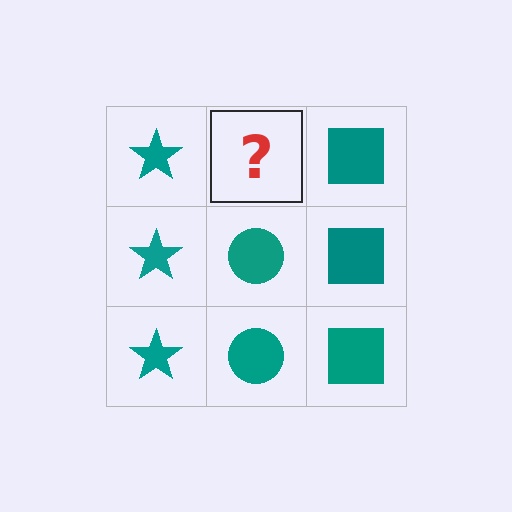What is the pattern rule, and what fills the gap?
The rule is that each column has a consistent shape. The gap should be filled with a teal circle.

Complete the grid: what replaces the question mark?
The question mark should be replaced with a teal circle.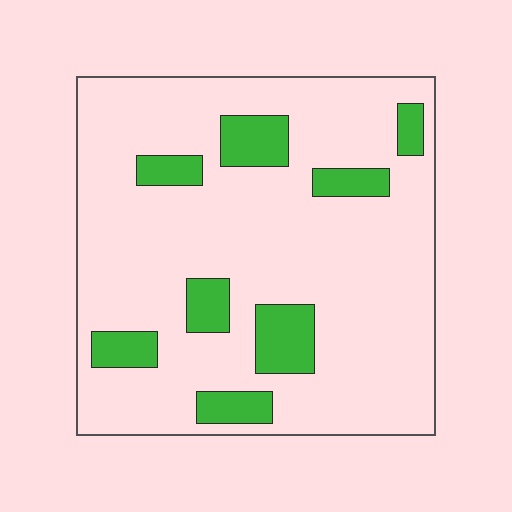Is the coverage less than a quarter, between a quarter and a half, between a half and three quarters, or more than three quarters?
Less than a quarter.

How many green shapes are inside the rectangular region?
8.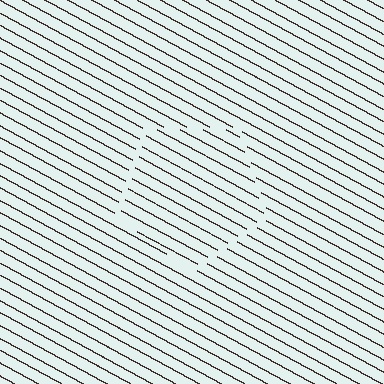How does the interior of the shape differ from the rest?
The interior of the shape contains the same grating, shifted by half a period — the contour is defined by the phase discontinuity where line-ends from the inner and outer gratings abut.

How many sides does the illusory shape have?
5 sides — the line-ends trace a pentagon.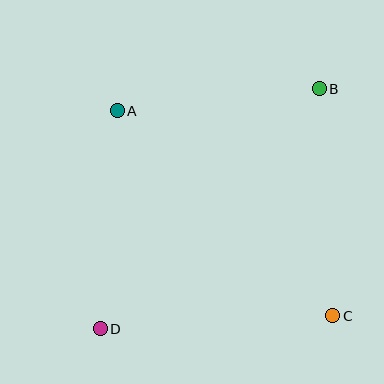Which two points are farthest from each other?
Points B and D are farthest from each other.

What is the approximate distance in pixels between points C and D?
The distance between C and D is approximately 233 pixels.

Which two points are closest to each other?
Points A and B are closest to each other.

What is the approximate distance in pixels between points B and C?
The distance between B and C is approximately 228 pixels.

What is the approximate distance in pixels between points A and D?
The distance between A and D is approximately 219 pixels.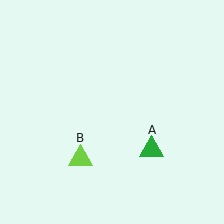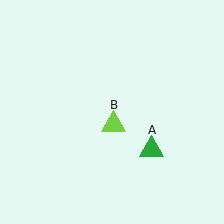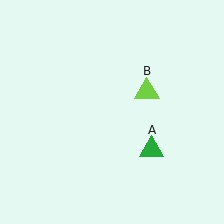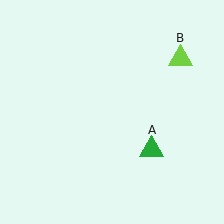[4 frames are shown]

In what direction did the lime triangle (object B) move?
The lime triangle (object B) moved up and to the right.